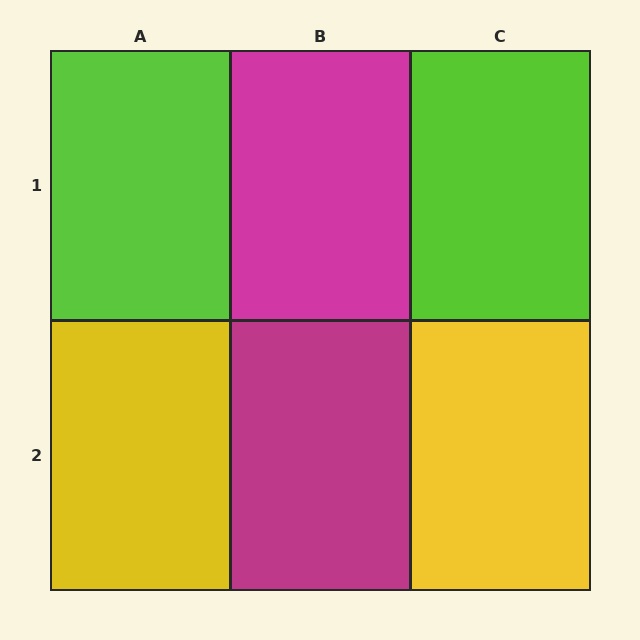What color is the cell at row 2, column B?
Magenta.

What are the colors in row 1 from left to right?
Lime, magenta, lime.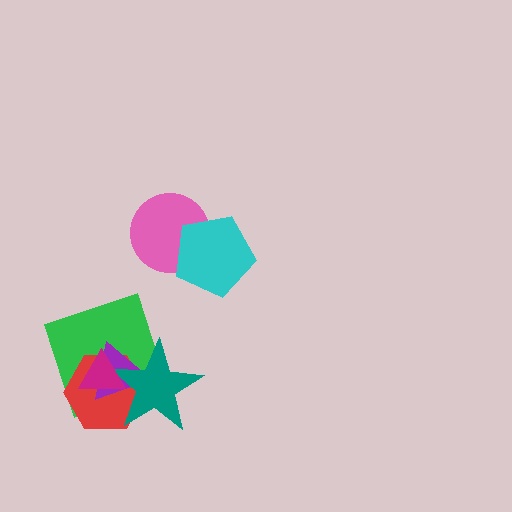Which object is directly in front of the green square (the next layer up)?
The red hexagon is directly in front of the green square.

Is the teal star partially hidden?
Yes, it is partially covered by another shape.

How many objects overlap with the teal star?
4 objects overlap with the teal star.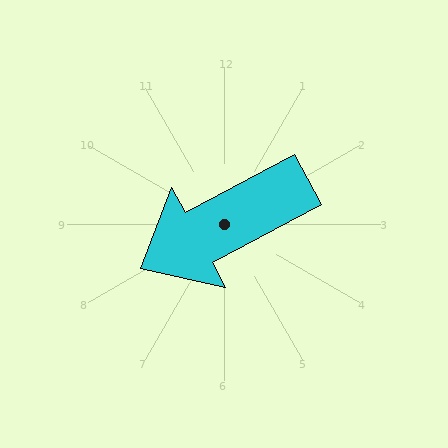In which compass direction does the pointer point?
Southwest.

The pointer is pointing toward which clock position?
Roughly 8 o'clock.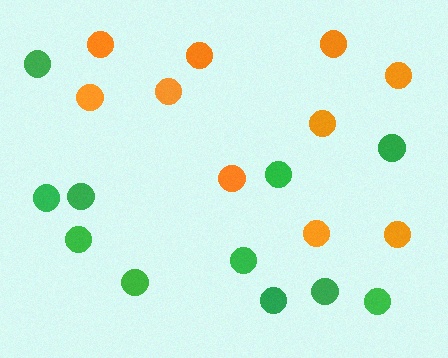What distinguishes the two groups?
There are 2 groups: one group of green circles (11) and one group of orange circles (10).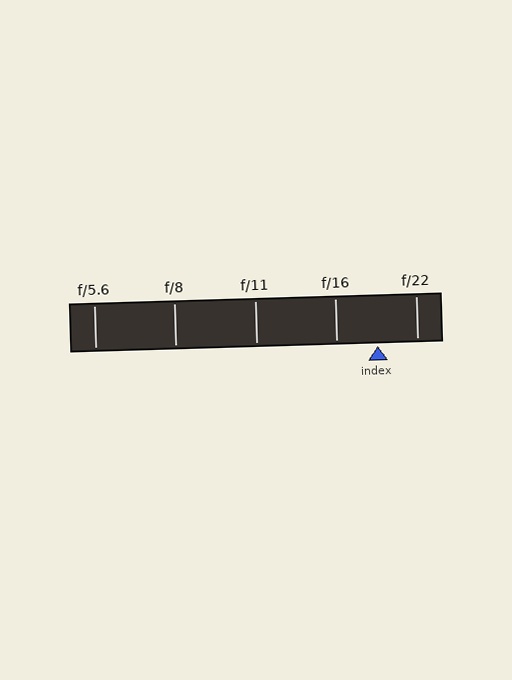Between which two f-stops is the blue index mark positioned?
The index mark is between f/16 and f/22.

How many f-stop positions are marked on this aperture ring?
There are 5 f-stop positions marked.